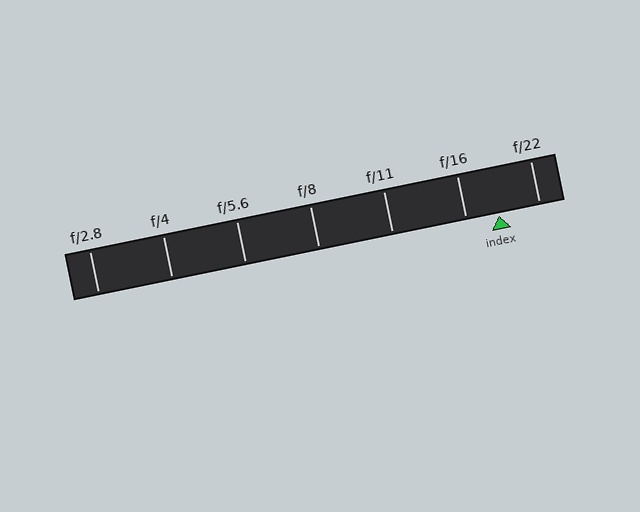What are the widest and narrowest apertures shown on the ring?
The widest aperture shown is f/2.8 and the narrowest is f/22.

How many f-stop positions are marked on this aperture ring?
There are 7 f-stop positions marked.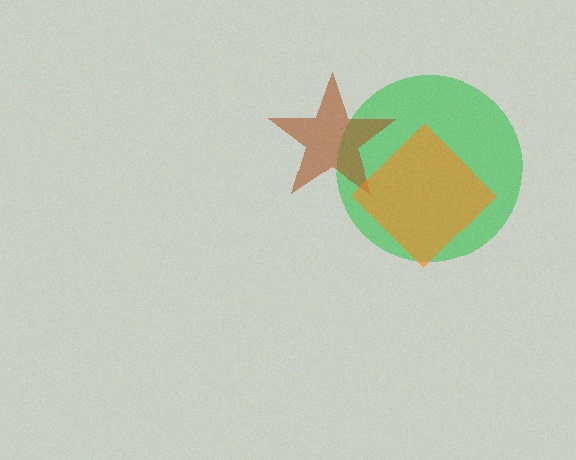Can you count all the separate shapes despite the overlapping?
Yes, there are 3 separate shapes.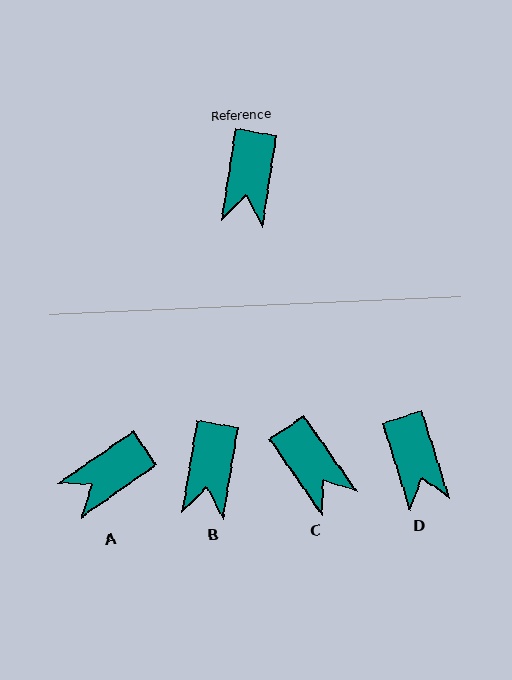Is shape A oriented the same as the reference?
No, it is off by about 46 degrees.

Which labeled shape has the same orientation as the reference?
B.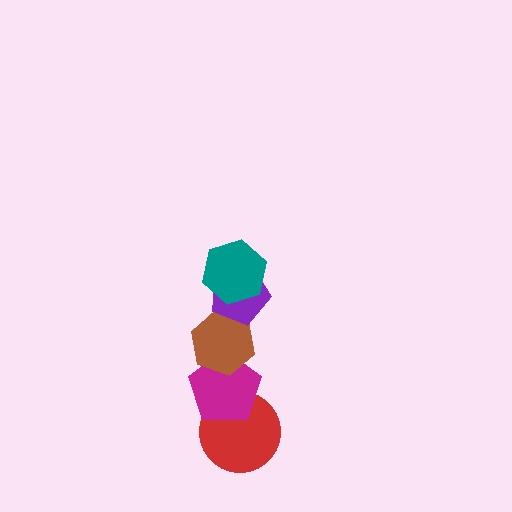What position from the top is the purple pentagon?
The purple pentagon is 2nd from the top.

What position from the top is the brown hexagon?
The brown hexagon is 3rd from the top.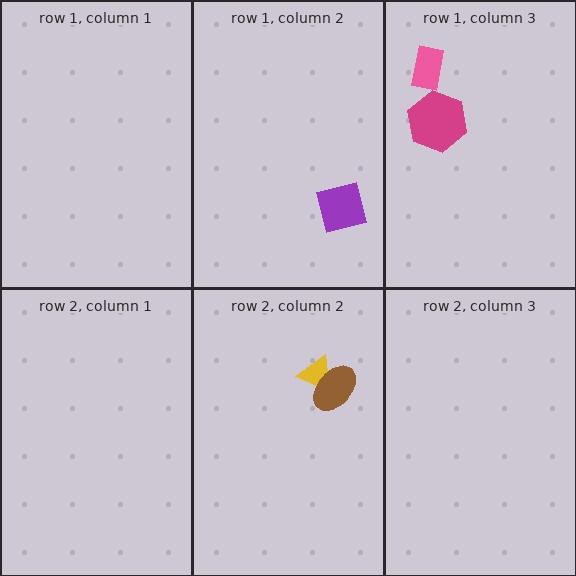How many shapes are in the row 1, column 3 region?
2.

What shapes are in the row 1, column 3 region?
The pink rectangle, the magenta hexagon.